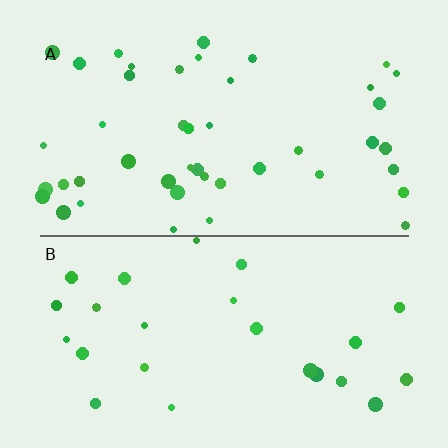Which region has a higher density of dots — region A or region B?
A (the top).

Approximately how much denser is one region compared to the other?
Approximately 1.8× — region A over region B.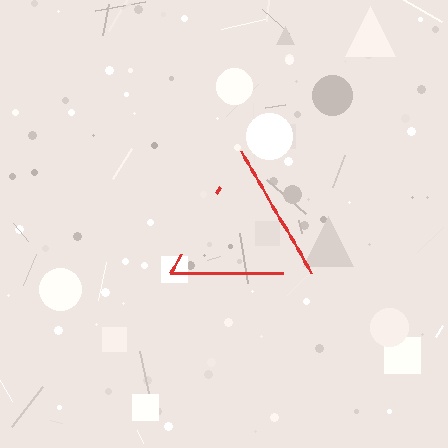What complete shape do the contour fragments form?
The contour fragments form a triangle.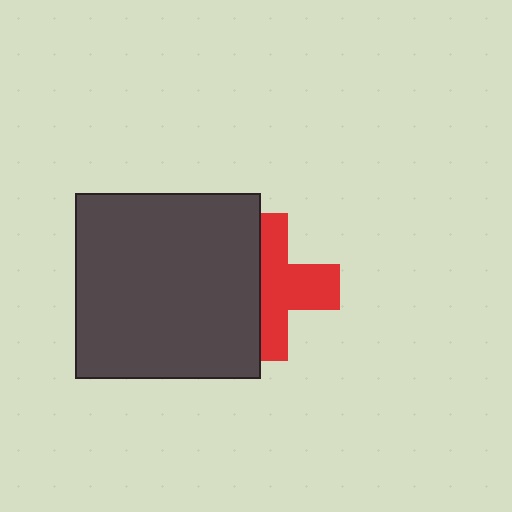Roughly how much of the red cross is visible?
About half of it is visible (roughly 55%).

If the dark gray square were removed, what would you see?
You would see the complete red cross.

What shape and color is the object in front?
The object in front is a dark gray square.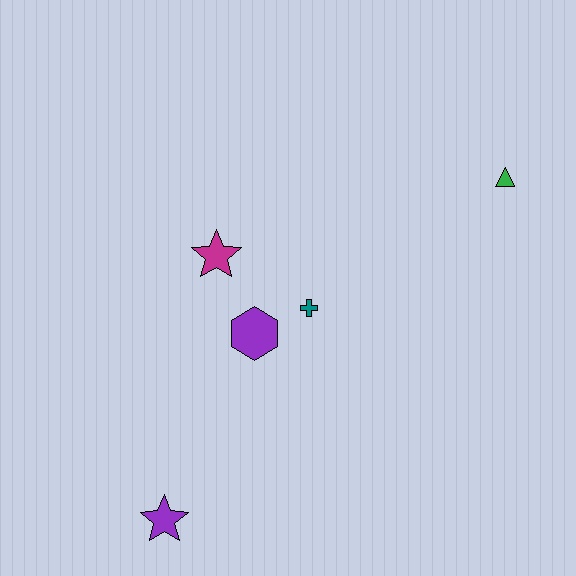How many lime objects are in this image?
There are no lime objects.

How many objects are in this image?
There are 5 objects.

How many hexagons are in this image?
There is 1 hexagon.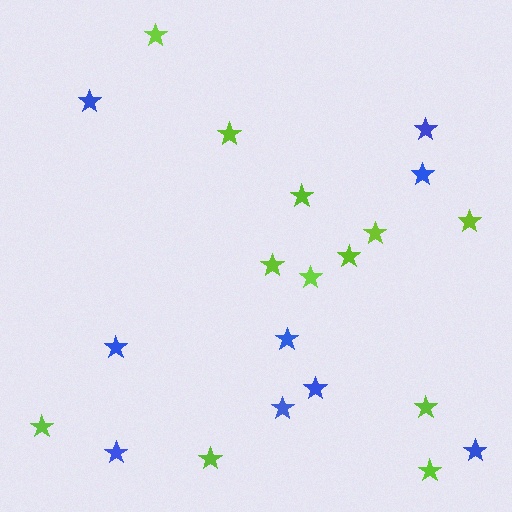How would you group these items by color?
There are 2 groups: one group of lime stars (12) and one group of blue stars (9).